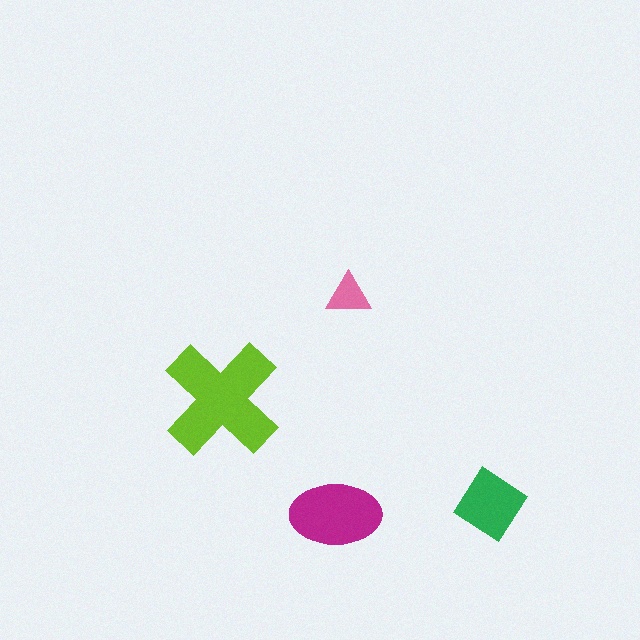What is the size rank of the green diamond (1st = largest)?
3rd.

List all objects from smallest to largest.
The pink triangle, the green diamond, the magenta ellipse, the lime cross.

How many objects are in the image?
There are 4 objects in the image.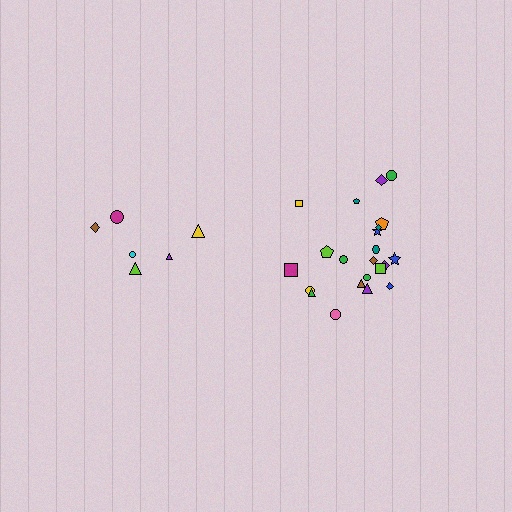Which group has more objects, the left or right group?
The right group.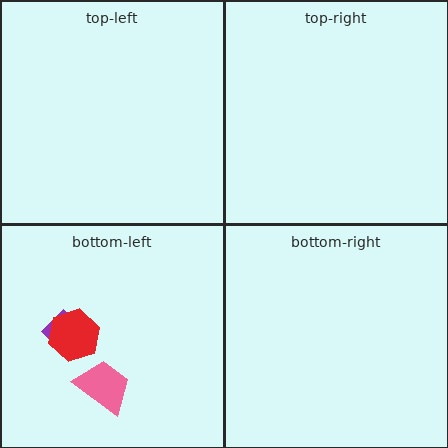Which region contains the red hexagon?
The bottom-left region.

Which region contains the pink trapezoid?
The bottom-left region.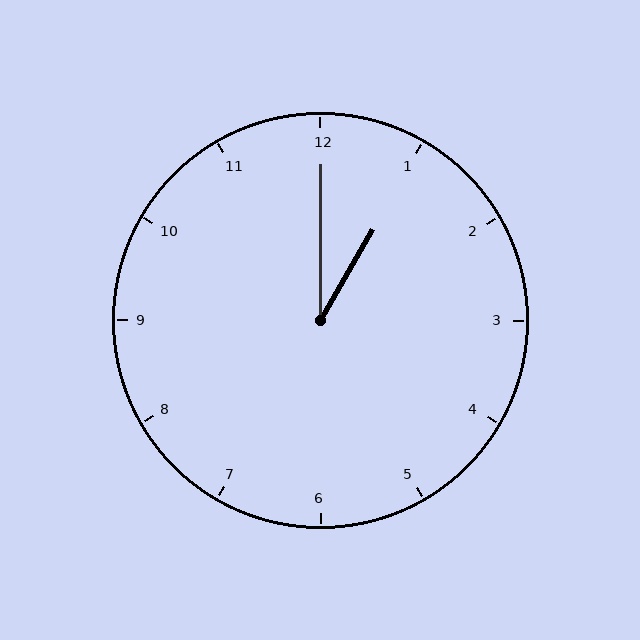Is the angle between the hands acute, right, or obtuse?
It is acute.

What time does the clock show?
1:00.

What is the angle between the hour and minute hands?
Approximately 30 degrees.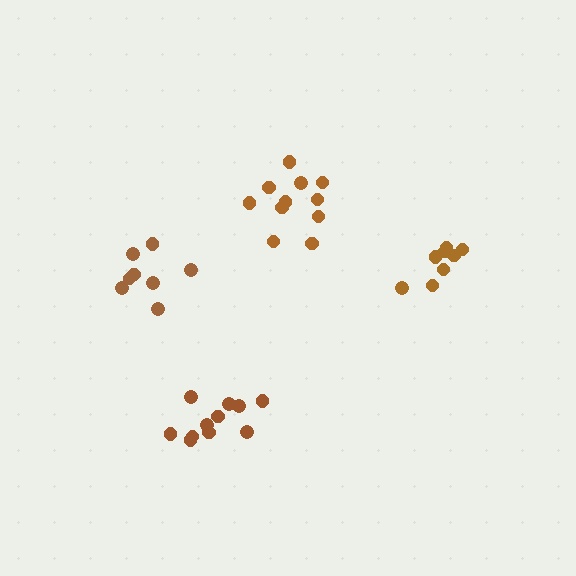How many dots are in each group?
Group 1: 8 dots, Group 2: 11 dots, Group 3: 11 dots, Group 4: 8 dots (38 total).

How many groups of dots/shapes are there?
There are 4 groups.